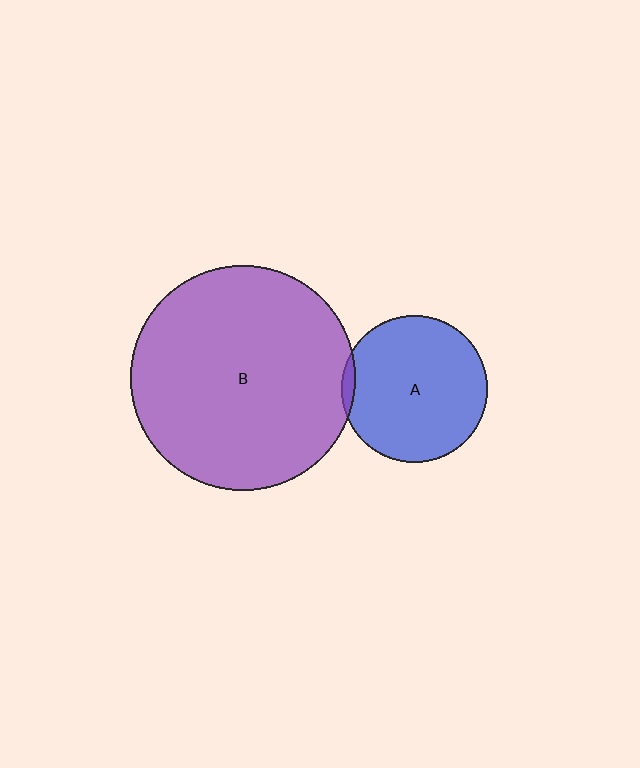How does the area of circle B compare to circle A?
Approximately 2.4 times.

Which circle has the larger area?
Circle B (purple).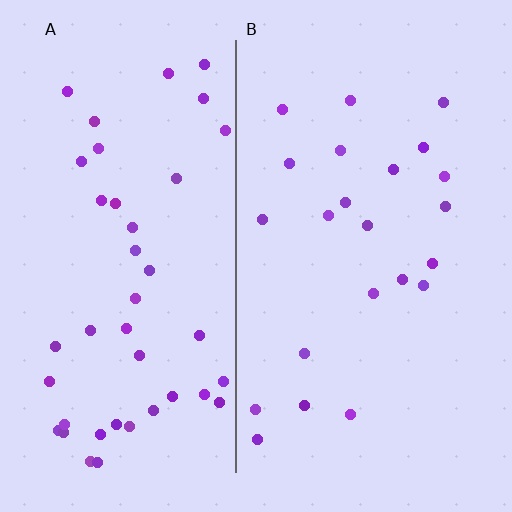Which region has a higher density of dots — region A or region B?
A (the left).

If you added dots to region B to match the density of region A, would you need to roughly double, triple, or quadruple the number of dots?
Approximately double.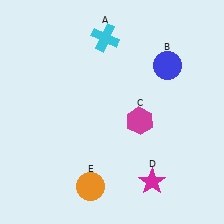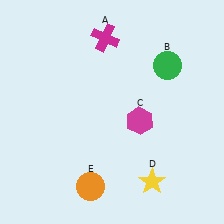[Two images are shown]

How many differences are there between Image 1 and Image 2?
There are 3 differences between the two images.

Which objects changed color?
A changed from cyan to magenta. B changed from blue to green. D changed from magenta to yellow.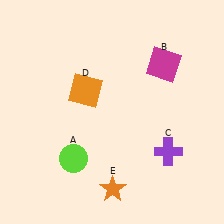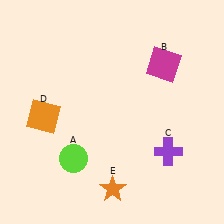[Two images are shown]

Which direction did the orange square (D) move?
The orange square (D) moved left.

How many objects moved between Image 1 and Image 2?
1 object moved between the two images.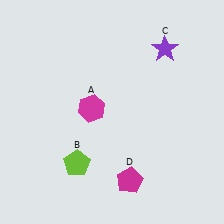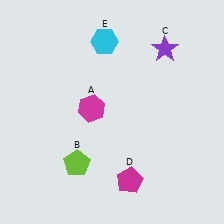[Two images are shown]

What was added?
A cyan hexagon (E) was added in Image 2.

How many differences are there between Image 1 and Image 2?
There is 1 difference between the two images.